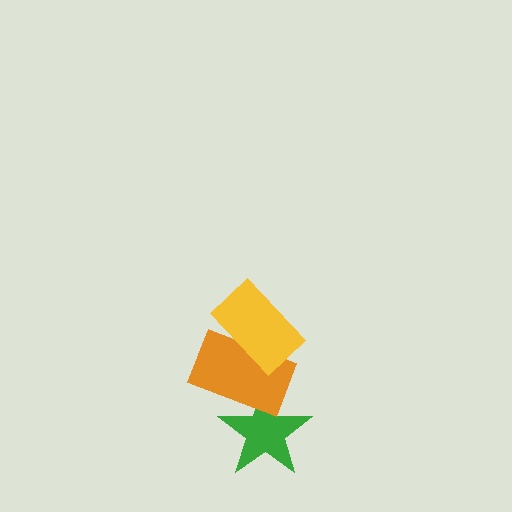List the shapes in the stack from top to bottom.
From top to bottom: the yellow rectangle, the orange rectangle, the green star.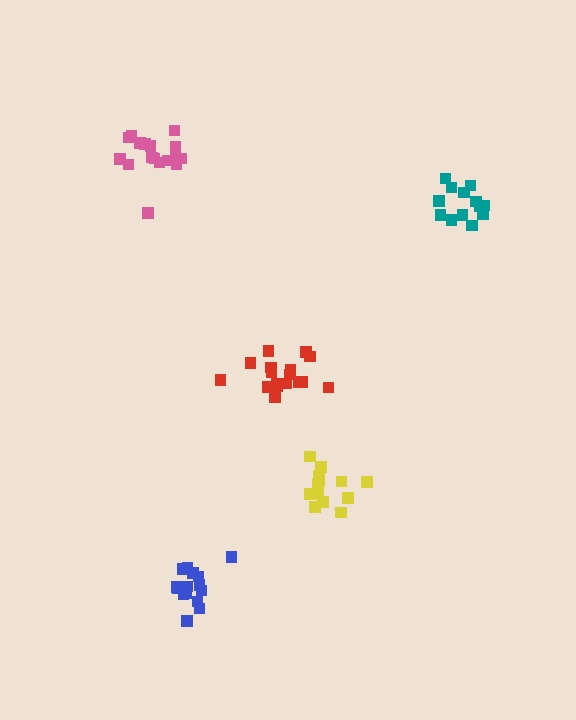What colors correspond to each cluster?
The clusters are colored: blue, teal, yellow, pink, red.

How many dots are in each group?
Group 1: 16 dots, Group 2: 13 dots, Group 3: 14 dots, Group 4: 17 dots, Group 5: 17 dots (77 total).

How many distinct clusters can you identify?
There are 5 distinct clusters.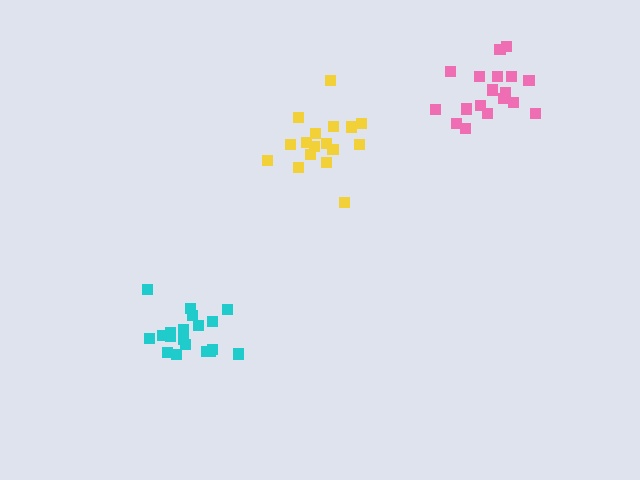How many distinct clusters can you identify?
There are 3 distinct clusters.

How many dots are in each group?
Group 1: 17 dots, Group 2: 19 dots, Group 3: 18 dots (54 total).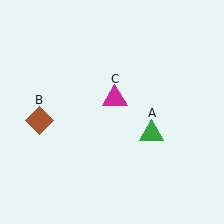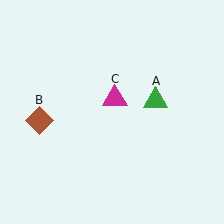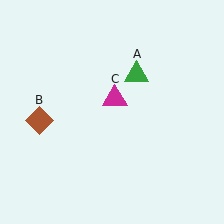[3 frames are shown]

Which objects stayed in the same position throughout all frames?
Brown diamond (object B) and magenta triangle (object C) remained stationary.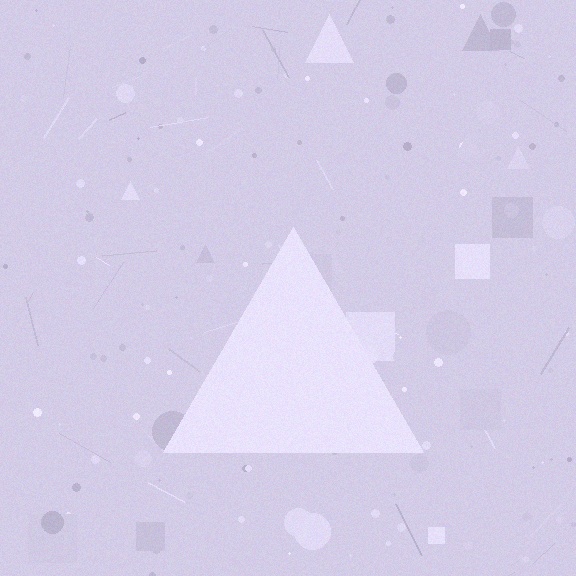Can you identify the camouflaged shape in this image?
The camouflaged shape is a triangle.